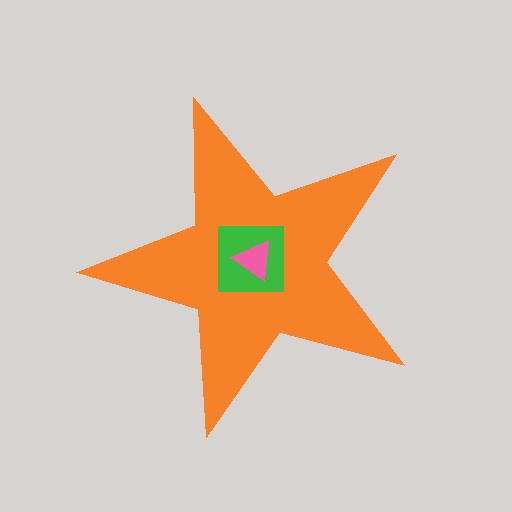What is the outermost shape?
The orange star.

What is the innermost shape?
The pink triangle.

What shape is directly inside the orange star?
The green square.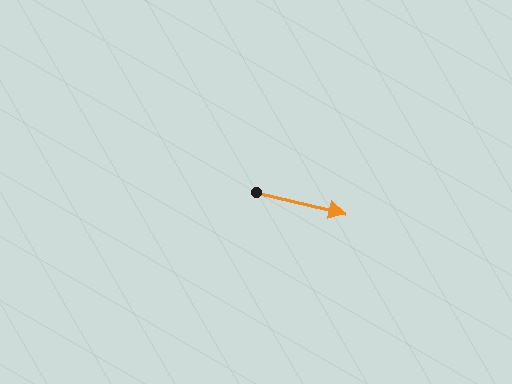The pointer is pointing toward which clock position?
Roughly 3 o'clock.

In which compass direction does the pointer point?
East.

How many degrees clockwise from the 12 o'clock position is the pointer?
Approximately 103 degrees.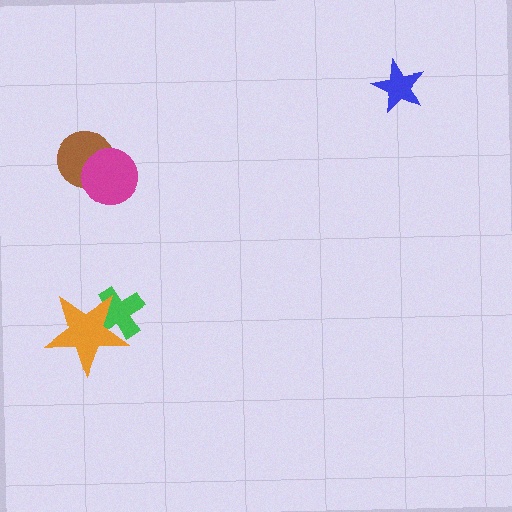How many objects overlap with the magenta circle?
1 object overlaps with the magenta circle.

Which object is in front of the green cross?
The orange star is in front of the green cross.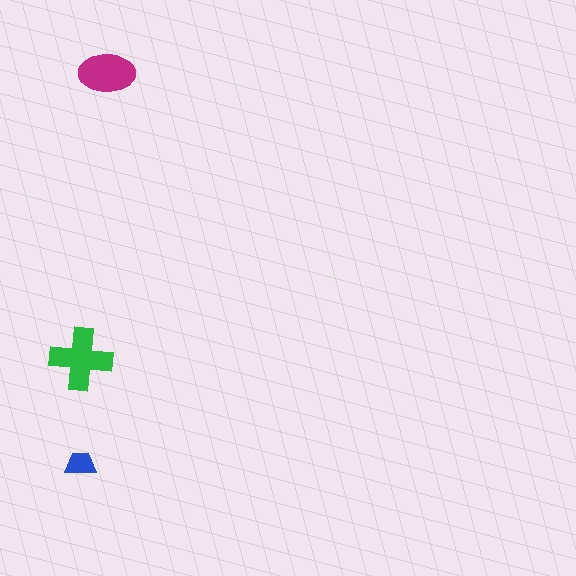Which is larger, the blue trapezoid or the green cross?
The green cross.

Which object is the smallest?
The blue trapezoid.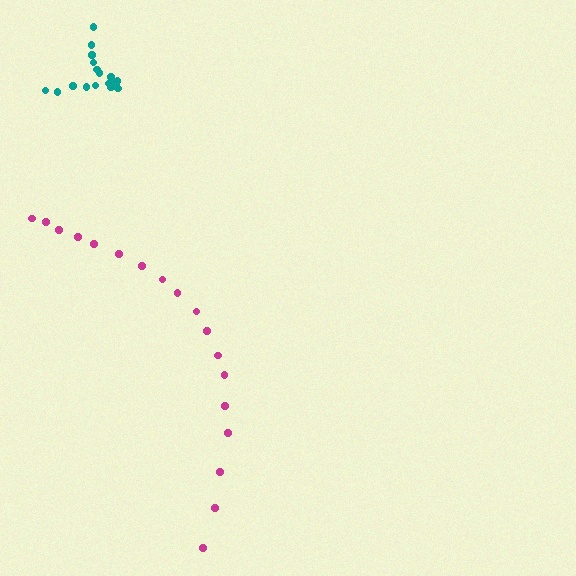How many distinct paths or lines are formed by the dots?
There are 2 distinct paths.